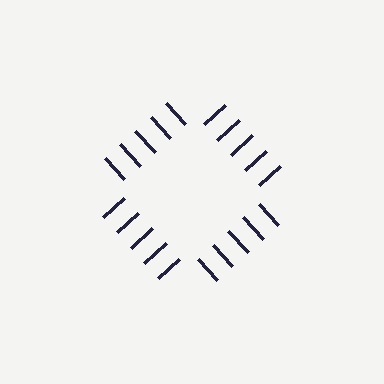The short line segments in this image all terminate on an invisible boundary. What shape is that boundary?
An illusory square — the line segments terminate on its edges but no continuous stroke is drawn.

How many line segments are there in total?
20 — 5 along each of the 4 edges.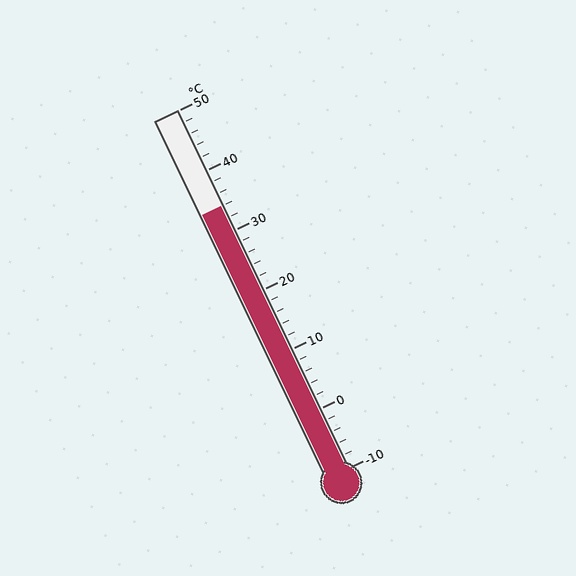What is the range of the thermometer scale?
The thermometer scale ranges from -10°C to 50°C.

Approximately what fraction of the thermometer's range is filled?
The thermometer is filled to approximately 75% of its range.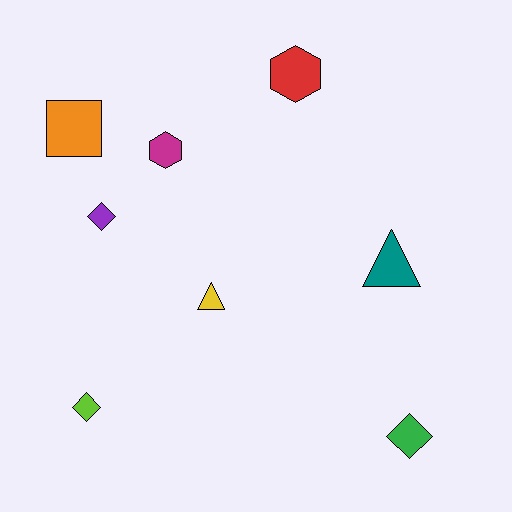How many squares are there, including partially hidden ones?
There is 1 square.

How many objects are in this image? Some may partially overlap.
There are 8 objects.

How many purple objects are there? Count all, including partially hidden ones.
There is 1 purple object.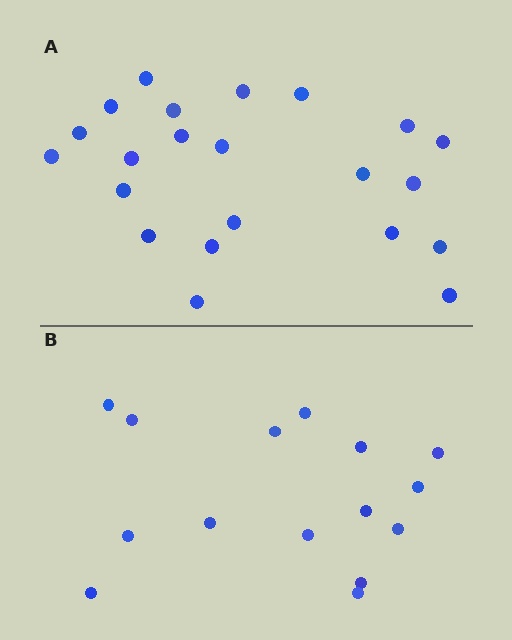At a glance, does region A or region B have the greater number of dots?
Region A (the top region) has more dots.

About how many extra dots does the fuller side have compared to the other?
Region A has roughly 8 or so more dots than region B.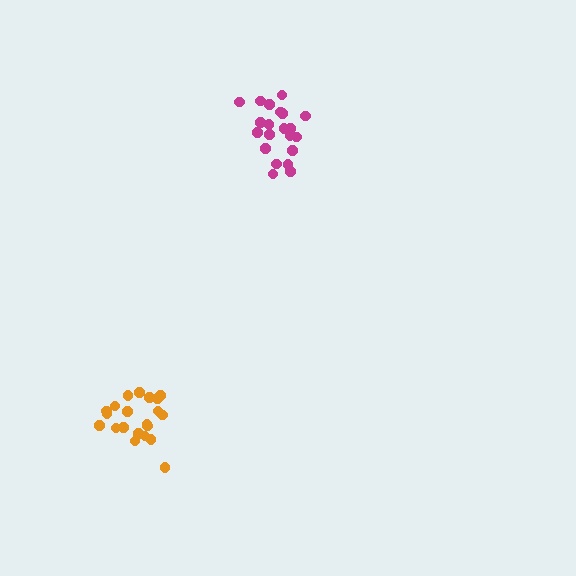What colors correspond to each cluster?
The clusters are colored: orange, magenta.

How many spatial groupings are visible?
There are 2 spatial groupings.